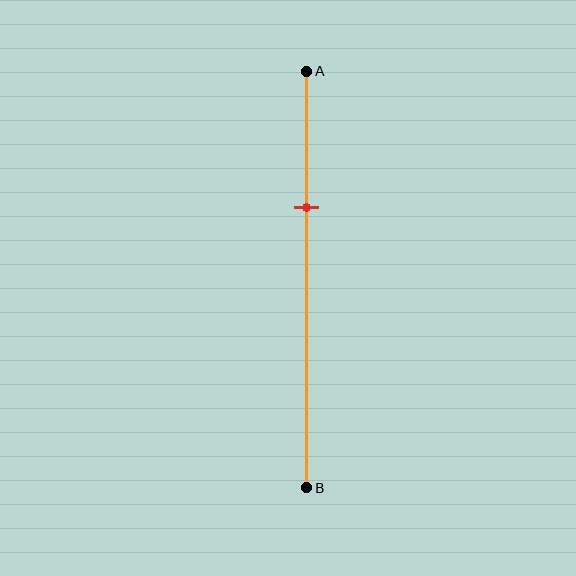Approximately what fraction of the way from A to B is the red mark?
The red mark is approximately 35% of the way from A to B.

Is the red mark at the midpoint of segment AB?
No, the mark is at about 35% from A, not at the 50% midpoint.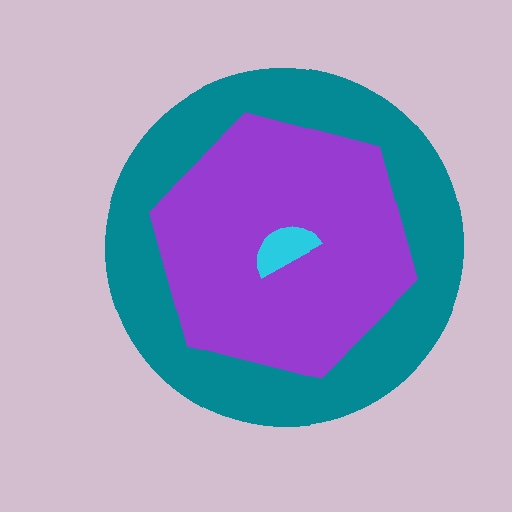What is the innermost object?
The cyan semicircle.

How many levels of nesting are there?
3.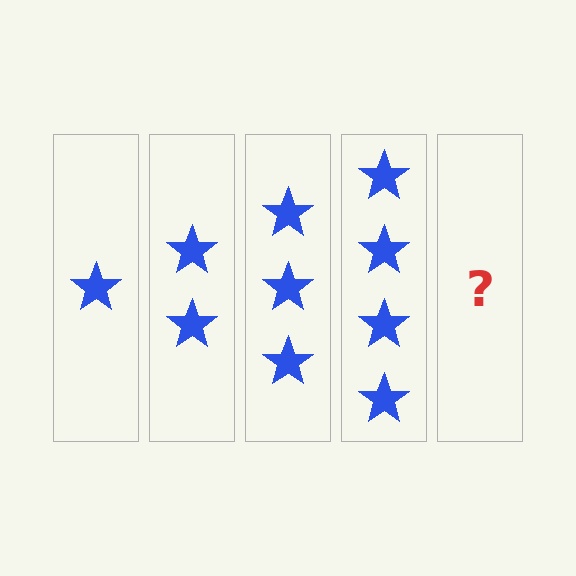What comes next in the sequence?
The next element should be 5 stars.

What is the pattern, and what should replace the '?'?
The pattern is that each step adds one more star. The '?' should be 5 stars.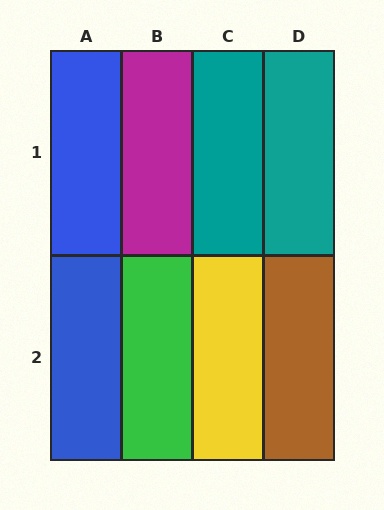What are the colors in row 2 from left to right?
Blue, green, yellow, brown.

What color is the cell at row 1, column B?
Magenta.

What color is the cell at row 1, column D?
Teal.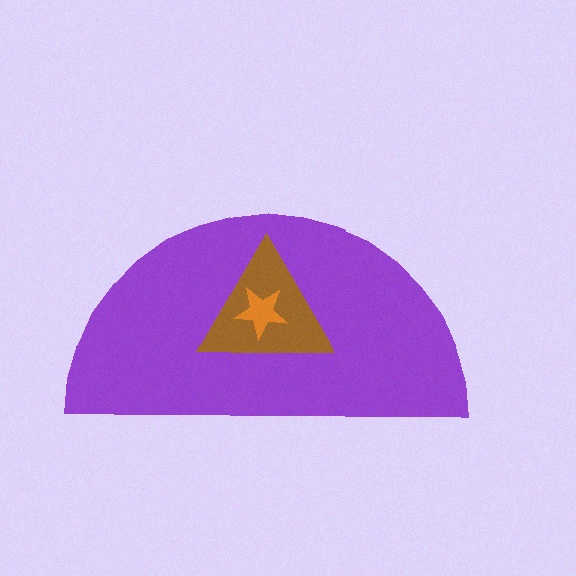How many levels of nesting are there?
3.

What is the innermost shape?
The orange star.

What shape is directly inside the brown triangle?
The orange star.